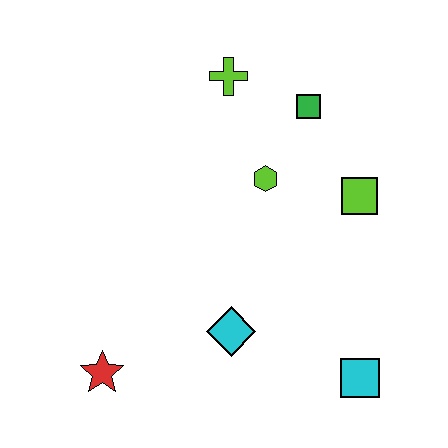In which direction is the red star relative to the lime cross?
The red star is below the lime cross.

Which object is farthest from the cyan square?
The lime cross is farthest from the cyan square.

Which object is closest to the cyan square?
The cyan diamond is closest to the cyan square.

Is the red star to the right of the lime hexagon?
No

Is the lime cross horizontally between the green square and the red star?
Yes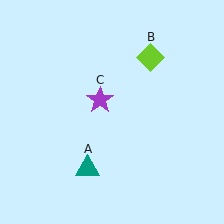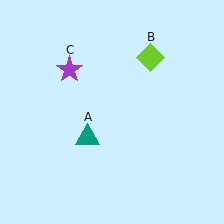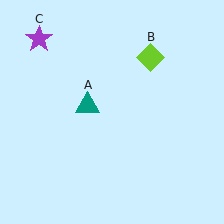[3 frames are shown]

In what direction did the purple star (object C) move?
The purple star (object C) moved up and to the left.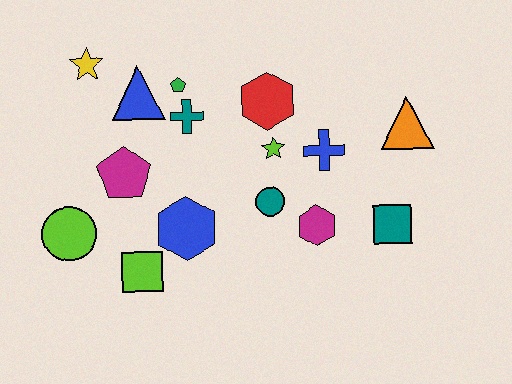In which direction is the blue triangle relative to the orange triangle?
The blue triangle is to the left of the orange triangle.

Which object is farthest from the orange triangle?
The lime circle is farthest from the orange triangle.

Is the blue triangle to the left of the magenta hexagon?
Yes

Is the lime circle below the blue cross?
Yes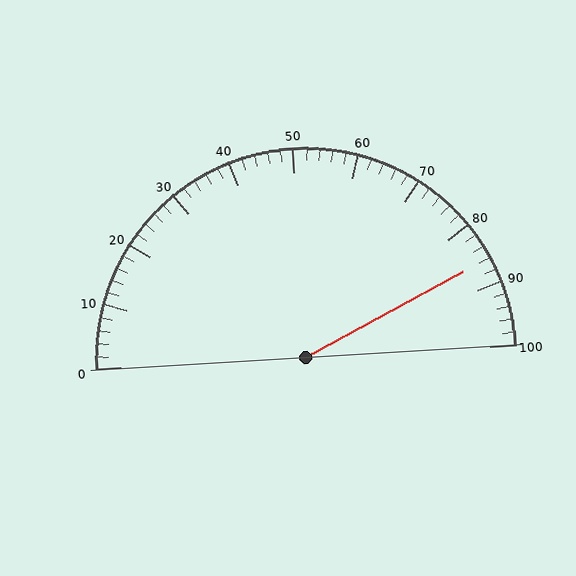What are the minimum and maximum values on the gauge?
The gauge ranges from 0 to 100.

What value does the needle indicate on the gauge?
The needle indicates approximately 86.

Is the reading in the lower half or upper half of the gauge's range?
The reading is in the upper half of the range (0 to 100).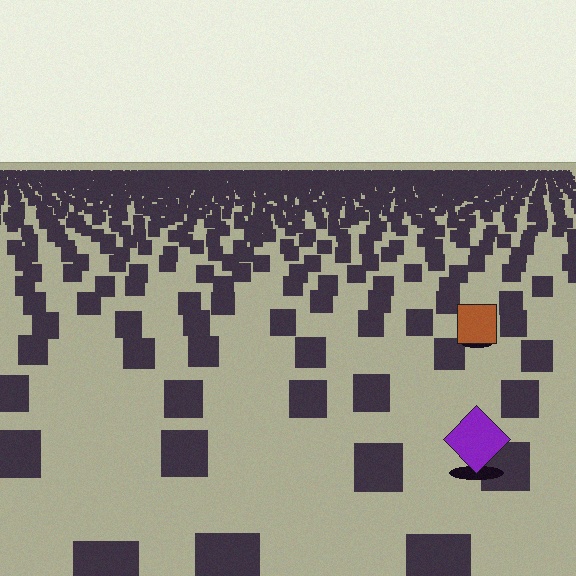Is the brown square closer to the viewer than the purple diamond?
No. The purple diamond is closer — you can tell from the texture gradient: the ground texture is coarser near it.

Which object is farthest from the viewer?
The brown square is farthest from the viewer. It appears smaller and the ground texture around it is denser.